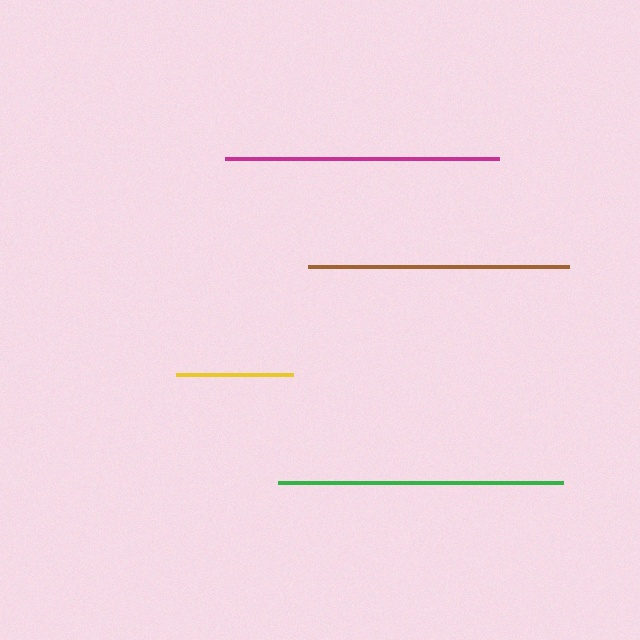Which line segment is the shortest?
The yellow line is the shortest at approximately 117 pixels.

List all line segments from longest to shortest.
From longest to shortest: green, magenta, brown, yellow.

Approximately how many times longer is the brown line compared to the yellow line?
The brown line is approximately 2.2 times the length of the yellow line.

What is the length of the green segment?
The green segment is approximately 285 pixels long.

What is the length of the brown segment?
The brown segment is approximately 260 pixels long.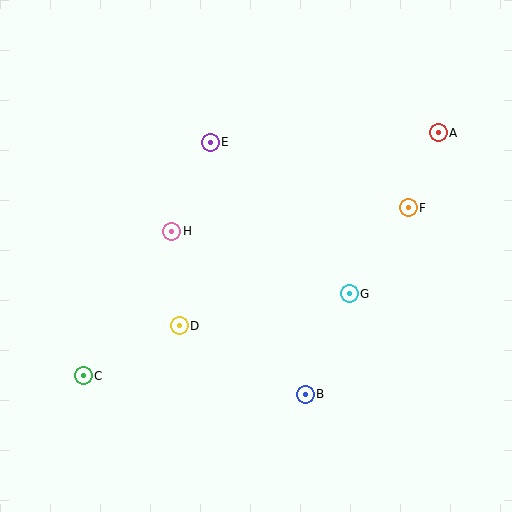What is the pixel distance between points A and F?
The distance between A and F is 81 pixels.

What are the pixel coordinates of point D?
Point D is at (179, 326).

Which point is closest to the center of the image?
Point H at (172, 231) is closest to the center.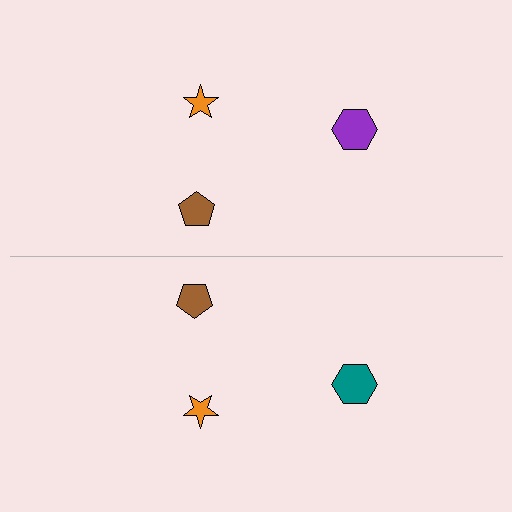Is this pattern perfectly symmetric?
No, the pattern is not perfectly symmetric. The teal hexagon on the bottom side breaks the symmetry — its mirror counterpart is purple.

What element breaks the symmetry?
The teal hexagon on the bottom side breaks the symmetry — its mirror counterpart is purple.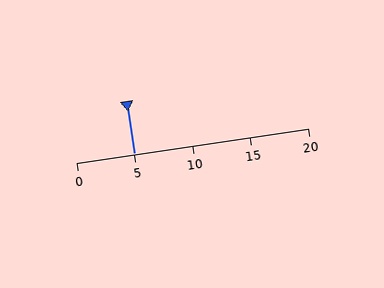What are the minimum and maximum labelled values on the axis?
The axis runs from 0 to 20.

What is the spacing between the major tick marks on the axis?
The major ticks are spaced 5 apart.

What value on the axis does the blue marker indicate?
The marker indicates approximately 5.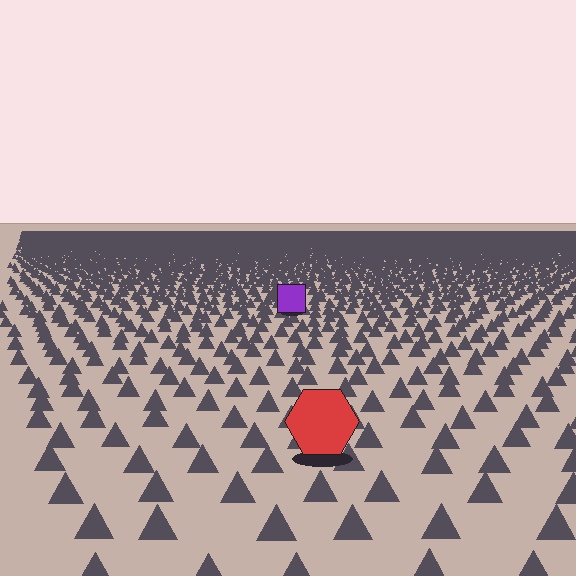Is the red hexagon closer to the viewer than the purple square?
Yes. The red hexagon is closer — you can tell from the texture gradient: the ground texture is coarser near it.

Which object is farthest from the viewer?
The purple square is farthest from the viewer. It appears smaller and the ground texture around it is denser.